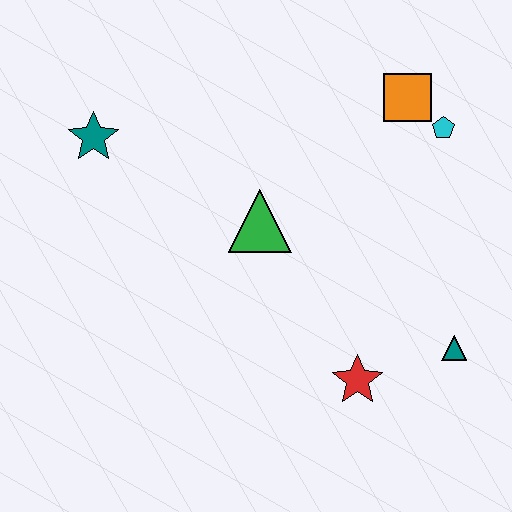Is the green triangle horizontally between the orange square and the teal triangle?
No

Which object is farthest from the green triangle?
The teal triangle is farthest from the green triangle.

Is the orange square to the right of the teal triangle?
No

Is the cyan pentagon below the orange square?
Yes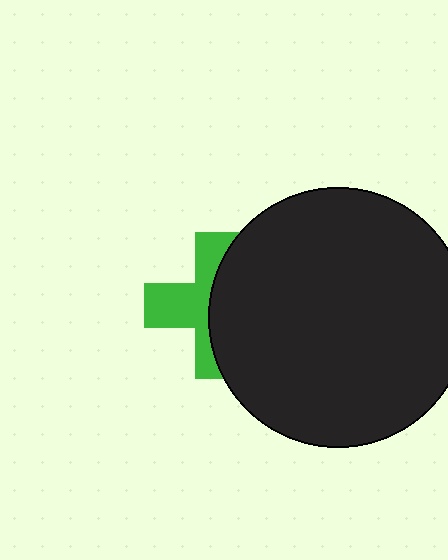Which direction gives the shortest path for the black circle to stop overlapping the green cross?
Moving right gives the shortest separation.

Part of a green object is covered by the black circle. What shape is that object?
It is a cross.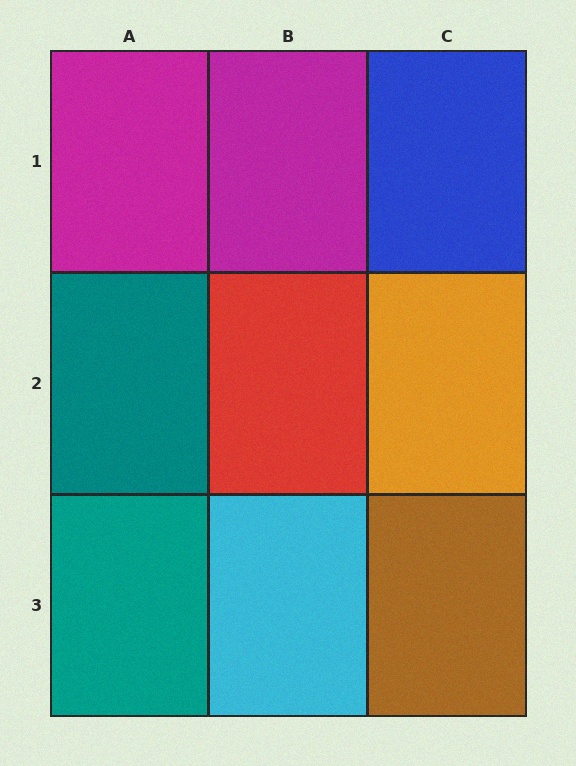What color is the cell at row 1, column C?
Blue.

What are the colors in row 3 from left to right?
Teal, cyan, brown.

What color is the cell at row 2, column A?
Teal.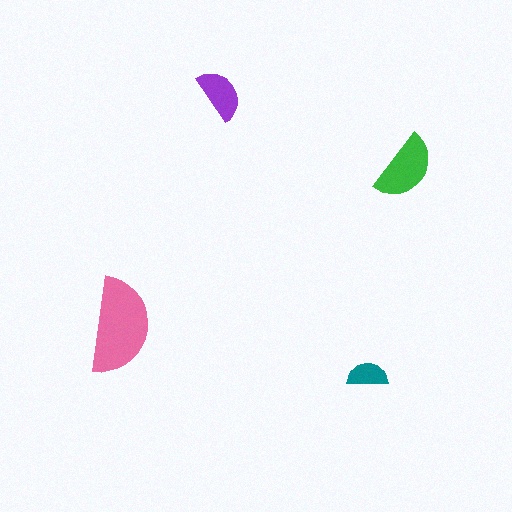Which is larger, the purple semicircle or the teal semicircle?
The purple one.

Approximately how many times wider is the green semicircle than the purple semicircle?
About 1.5 times wider.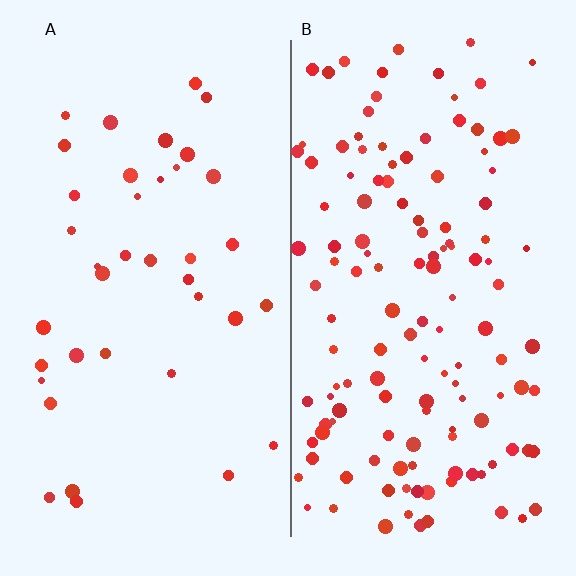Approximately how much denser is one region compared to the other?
Approximately 3.5× — region B over region A.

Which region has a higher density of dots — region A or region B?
B (the right).